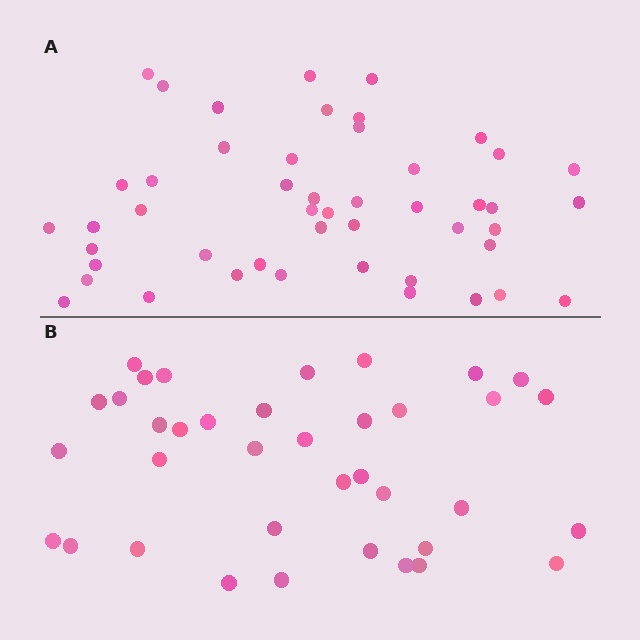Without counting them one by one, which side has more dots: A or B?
Region A (the top region) has more dots.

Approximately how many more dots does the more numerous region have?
Region A has roughly 12 or so more dots than region B.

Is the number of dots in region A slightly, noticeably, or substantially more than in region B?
Region A has noticeably more, but not dramatically so. The ratio is roughly 1.3 to 1.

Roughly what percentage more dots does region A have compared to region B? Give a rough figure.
About 30% more.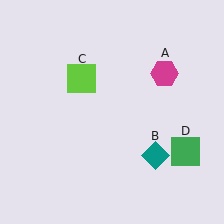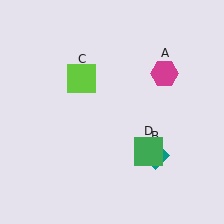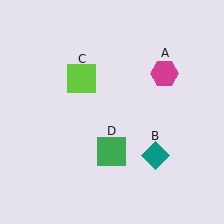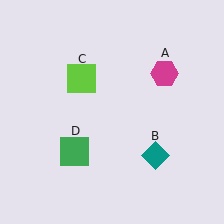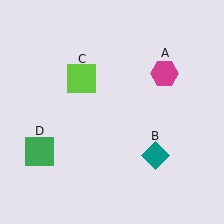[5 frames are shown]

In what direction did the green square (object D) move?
The green square (object D) moved left.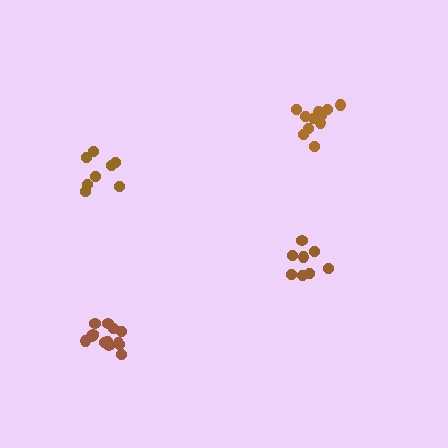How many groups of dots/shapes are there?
There are 4 groups.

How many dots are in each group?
Group 1: 13 dots, Group 2: 11 dots, Group 3: 8 dots, Group 4: 8 dots (40 total).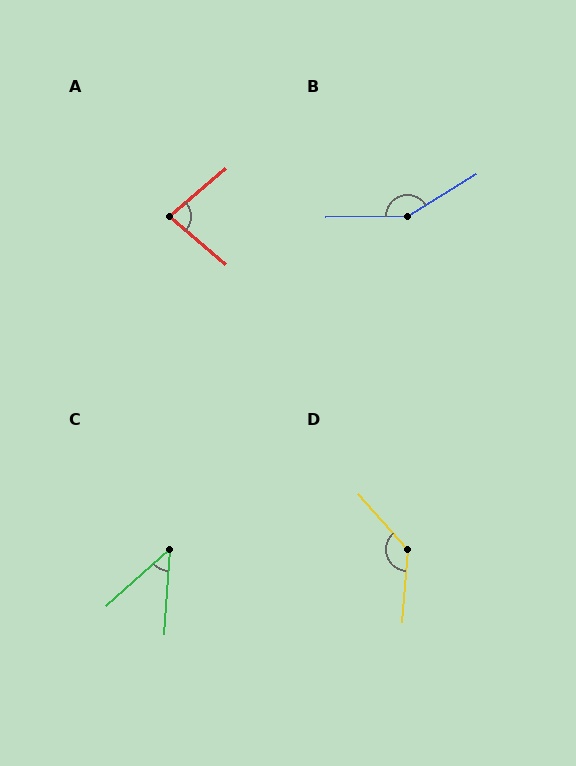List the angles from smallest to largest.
C (44°), A (80°), D (134°), B (149°).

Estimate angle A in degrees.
Approximately 80 degrees.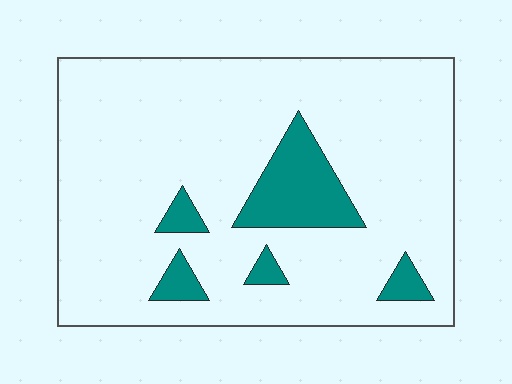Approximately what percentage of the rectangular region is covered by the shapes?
Approximately 15%.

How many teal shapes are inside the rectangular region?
5.